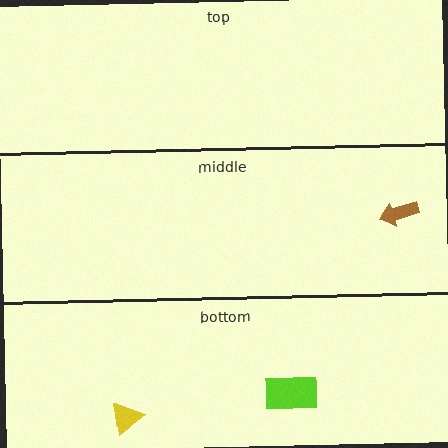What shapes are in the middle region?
The brown arrow.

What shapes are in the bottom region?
The yellow triangle, the lime rectangle.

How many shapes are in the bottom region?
2.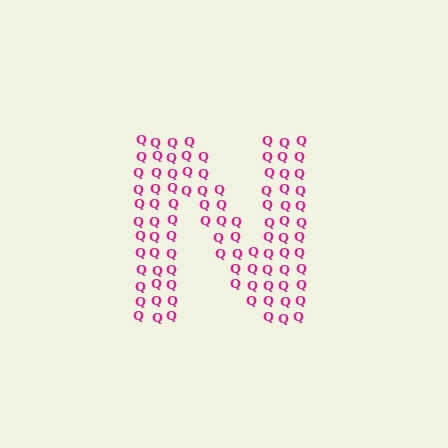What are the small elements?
The small elements are letter Q's.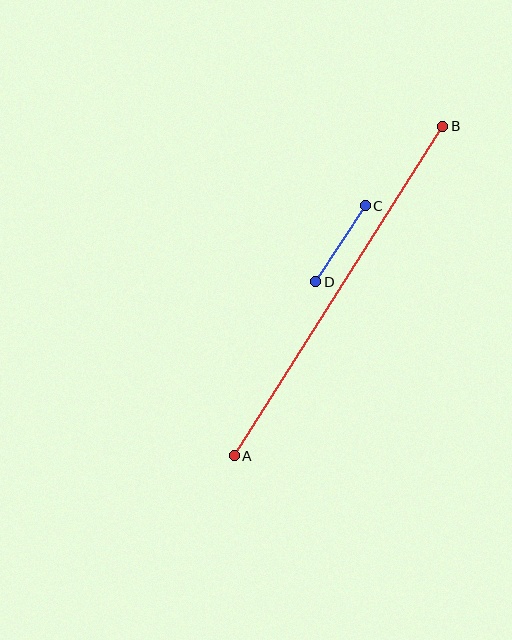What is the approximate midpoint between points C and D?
The midpoint is at approximately (340, 244) pixels.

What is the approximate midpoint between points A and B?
The midpoint is at approximately (338, 291) pixels.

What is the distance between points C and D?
The distance is approximately 91 pixels.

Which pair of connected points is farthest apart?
Points A and B are farthest apart.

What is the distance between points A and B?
The distance is approximately 390 pixels.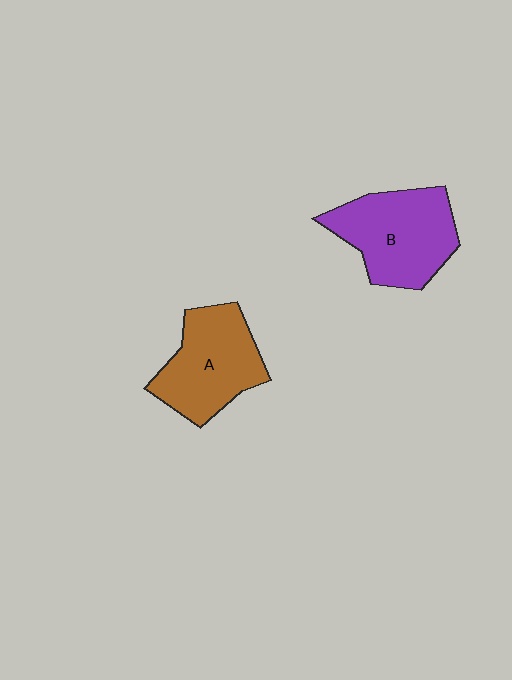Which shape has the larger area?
Shape B (purple).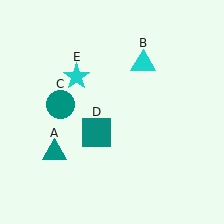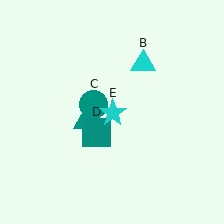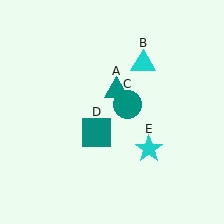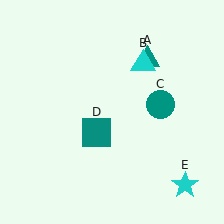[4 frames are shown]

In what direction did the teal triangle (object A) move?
The teal triangle (object A) moved up and to the right.